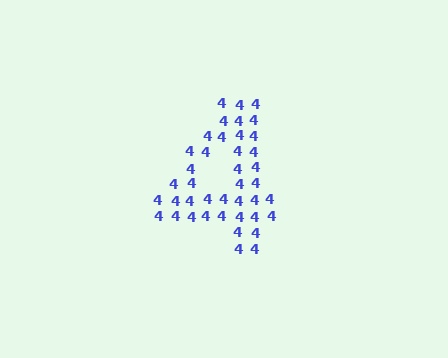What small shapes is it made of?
It is made of small digit 4's.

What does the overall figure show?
The overall figure shows the digit 4.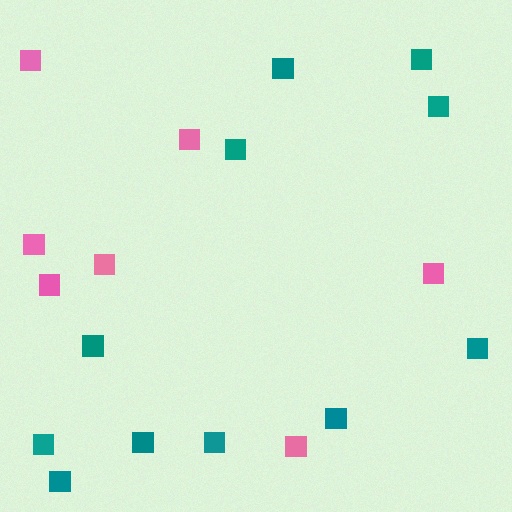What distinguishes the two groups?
There are 2 groups: one group of teal squares (11) and one group of pink squares (7).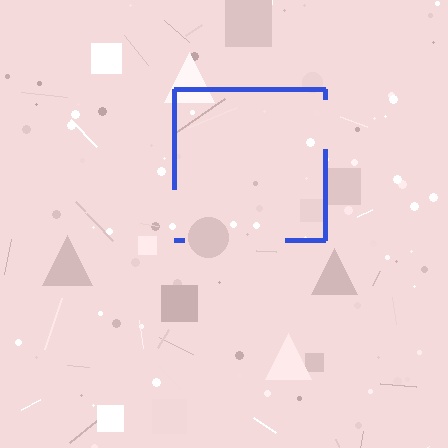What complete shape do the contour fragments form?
The contour fragments form a square.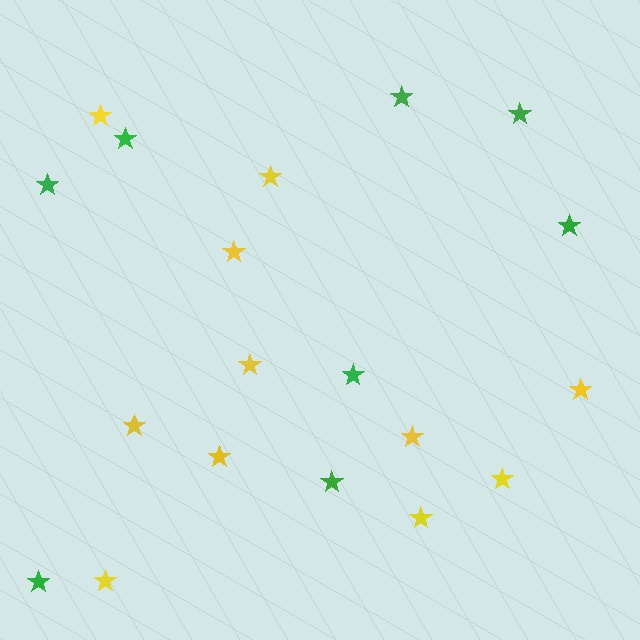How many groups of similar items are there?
There are 2 groups: one group of green stars (8) and one group of yellow stars (11).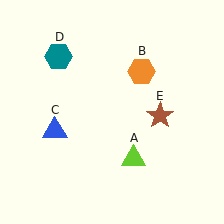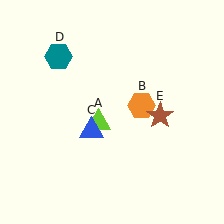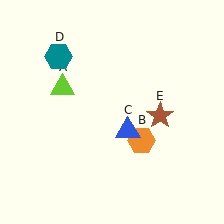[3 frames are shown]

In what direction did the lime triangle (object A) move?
The lime triangle (object A) moved up and to the left.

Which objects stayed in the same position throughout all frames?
Teal hexagon (object D) and brown star (object E) remained stationary.